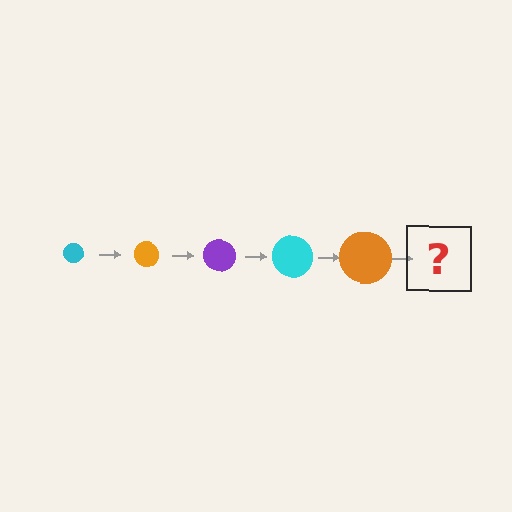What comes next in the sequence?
The next element should be a purple circle, larger than the previous one.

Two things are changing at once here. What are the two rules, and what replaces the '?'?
The two rules are that the circle grows larger each step and the color cycles through cyan, orange, and purple. The '?' should be a purple circle, larger than the previous one.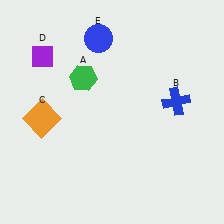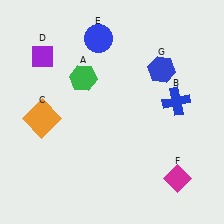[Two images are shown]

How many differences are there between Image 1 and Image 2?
There are 2 differences between the two images.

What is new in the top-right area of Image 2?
A blue hexagon (G) was added in the top-right area of Image 2.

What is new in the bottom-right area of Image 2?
A magenta diamond (F) was added in the bottom-right area of Image 2.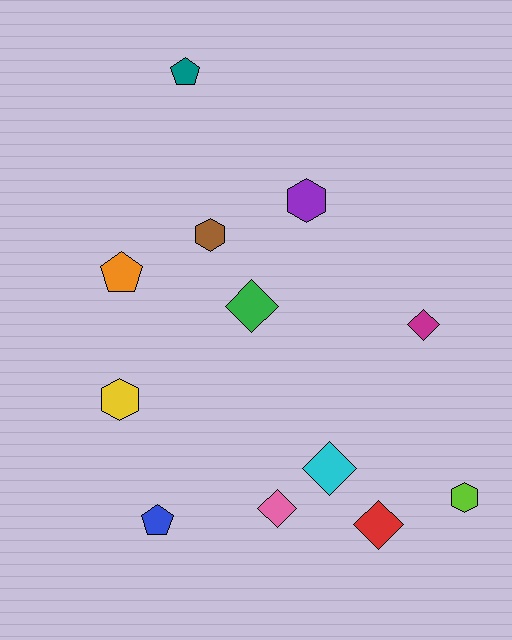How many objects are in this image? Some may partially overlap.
There are 12 objects.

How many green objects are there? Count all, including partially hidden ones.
There is 1 green object.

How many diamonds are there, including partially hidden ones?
There are 5 diamonds.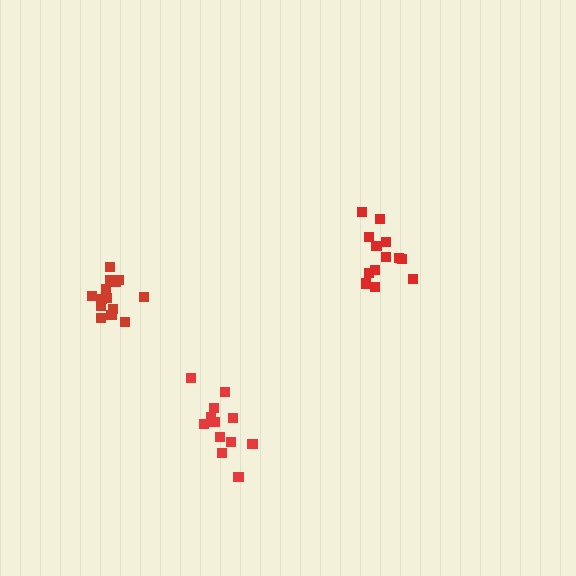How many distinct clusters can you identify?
There are 3 distinct clusters.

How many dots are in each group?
Group 1: 13 dots, Group 2: 13 dots, Group 3: 15 dots (41 total).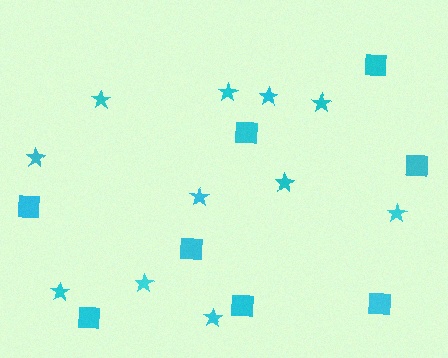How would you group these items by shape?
There are 2 groups: one group of stars (11) and one group of squares (8).